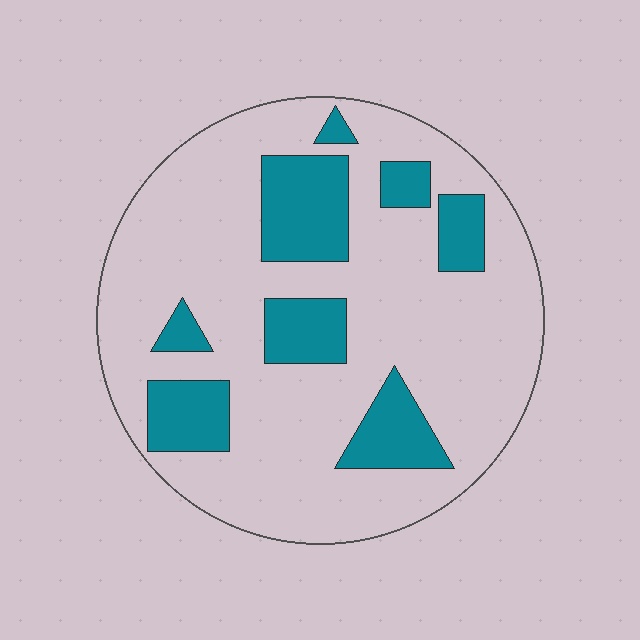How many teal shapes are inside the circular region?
8.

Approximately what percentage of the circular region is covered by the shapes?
Approximately 25%.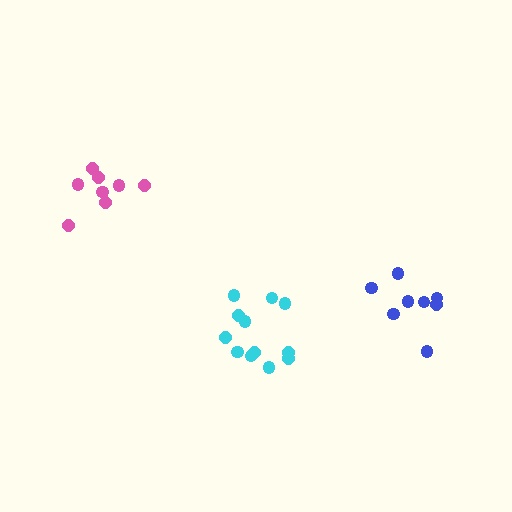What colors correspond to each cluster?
The clusters are colored: pink, blue, cyan.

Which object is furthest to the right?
The blue cluster is rightmost.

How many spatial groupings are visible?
There are 3 spatial groupings.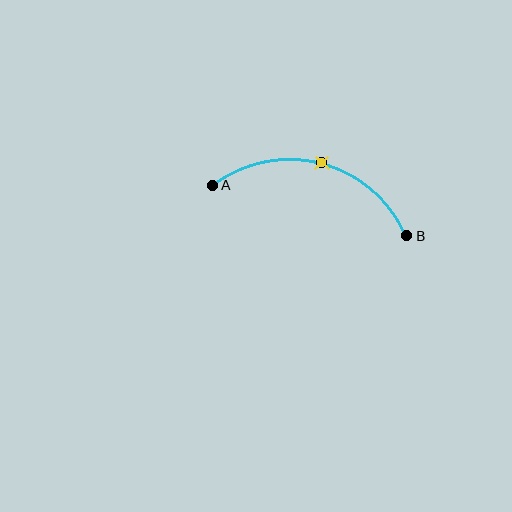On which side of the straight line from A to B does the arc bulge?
The arc bulges above the straight line connecting A and B.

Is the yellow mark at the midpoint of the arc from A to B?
Yes. The yellow mark lies on the arc at equal arc-length from both A and B — it is the arc midpoint.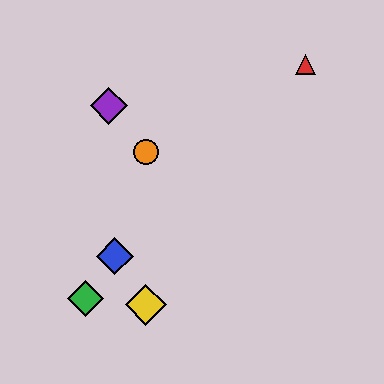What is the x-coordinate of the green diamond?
The green diamond is at x≈86.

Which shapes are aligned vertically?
The yellow diamond, the orange circle are aligned vertically.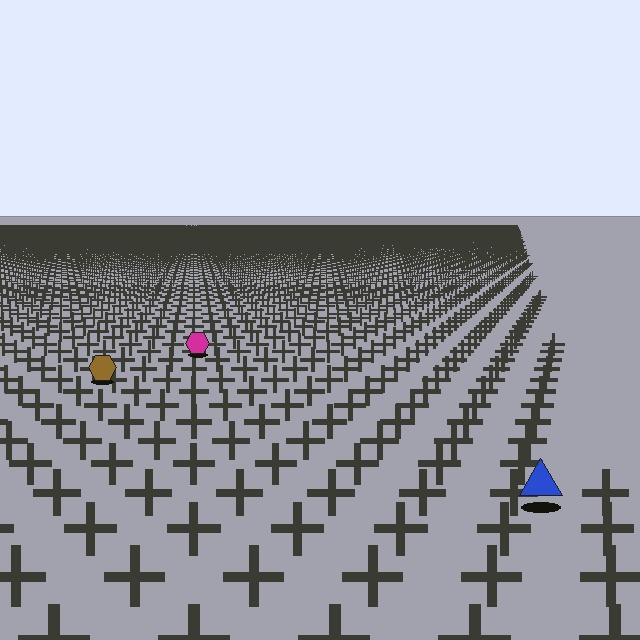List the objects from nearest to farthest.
From nearest to farthest: the blue triangle, the brown hexagon, the magenta hexagon.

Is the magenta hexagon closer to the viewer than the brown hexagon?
No. The brown hexagon is closer — you can tell from the texture gradient: the ground texture is coarser near it.